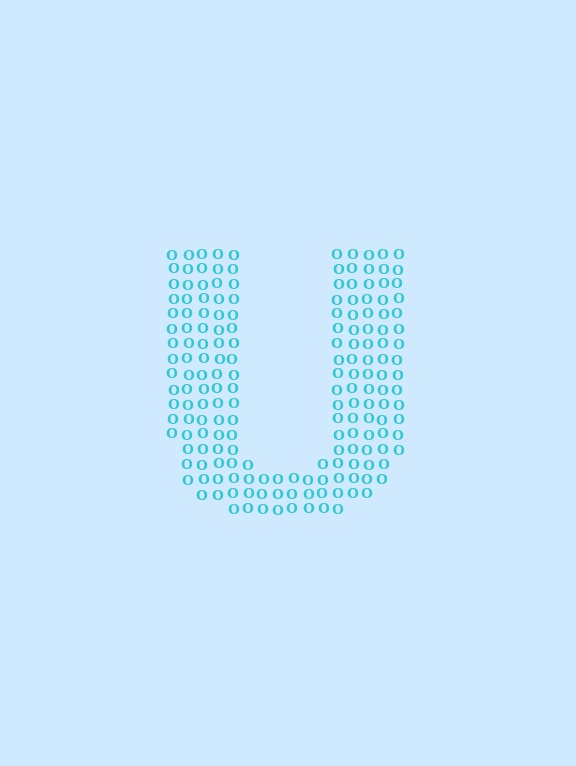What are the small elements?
The small elements are letter O's.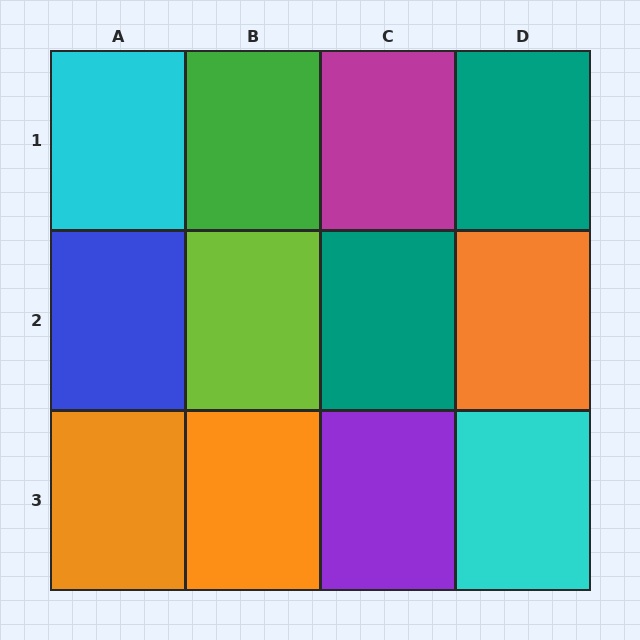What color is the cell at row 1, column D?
Teal.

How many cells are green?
1 cell is green.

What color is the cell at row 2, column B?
Lime.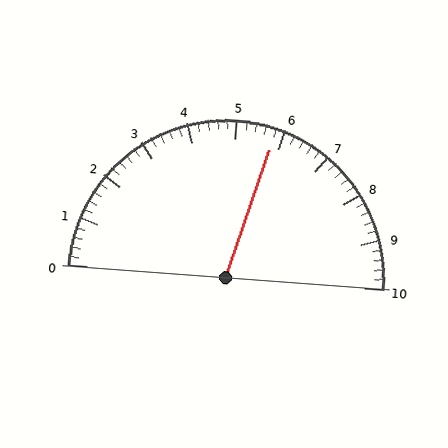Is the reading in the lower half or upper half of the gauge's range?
The reading is in the upper half of the range (0 to 10).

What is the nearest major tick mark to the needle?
The nearest major tick mark is 6.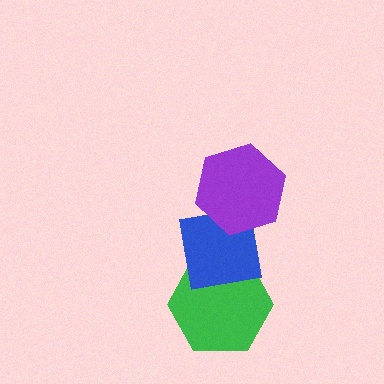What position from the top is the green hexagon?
The green hexagon is 3rd from the top.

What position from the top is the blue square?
The blue square is 2nd from the top.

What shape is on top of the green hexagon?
The blue square is on top of the green hexagon.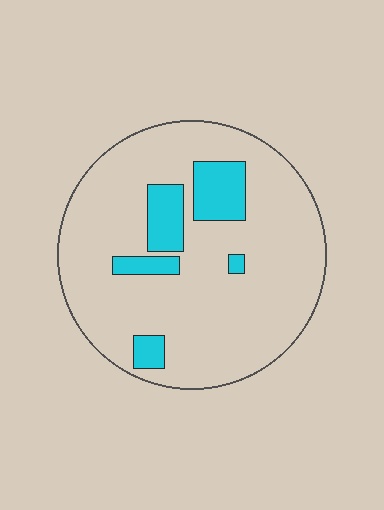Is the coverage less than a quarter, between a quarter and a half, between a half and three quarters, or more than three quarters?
Less than a quarter.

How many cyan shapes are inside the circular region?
5.